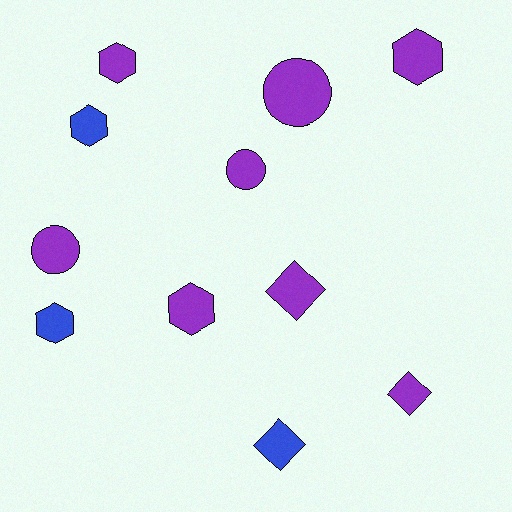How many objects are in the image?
There are 11 objects.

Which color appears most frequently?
Purple, with 8 objects.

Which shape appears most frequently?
Hexagon, with 5 objects.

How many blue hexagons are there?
There are 2 blue hexagons.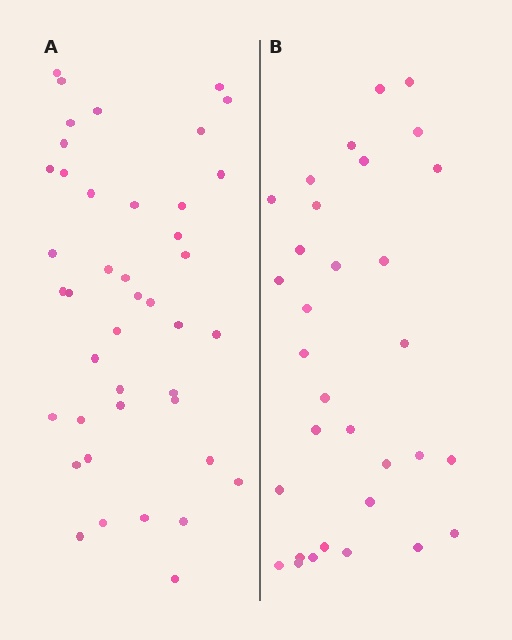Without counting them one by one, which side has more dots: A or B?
Region A (the left region) has more dots.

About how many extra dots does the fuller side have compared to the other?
Region A has roughly 10 or so more dots than region B.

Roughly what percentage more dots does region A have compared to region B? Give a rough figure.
About 30% more.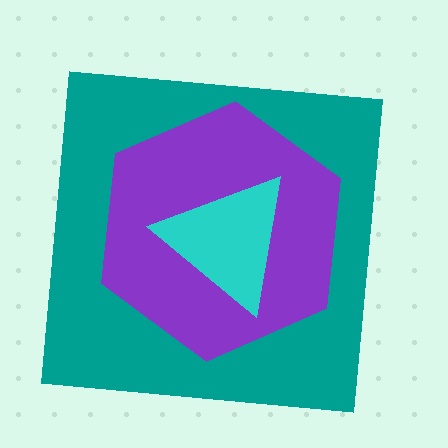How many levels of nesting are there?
3.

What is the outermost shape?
The teal square.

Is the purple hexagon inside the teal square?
Yes.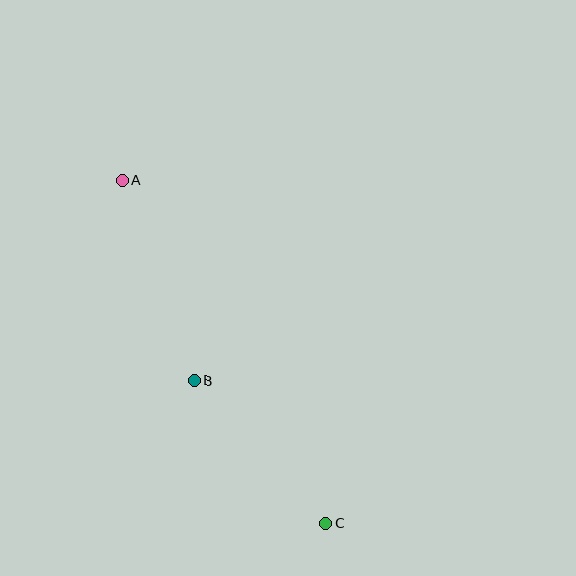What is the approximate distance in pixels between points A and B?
The distance between A and B is approximately 213 pixels.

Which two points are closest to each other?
Points B and C are closest to each other.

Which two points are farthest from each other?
Points A and C are farthest from each other.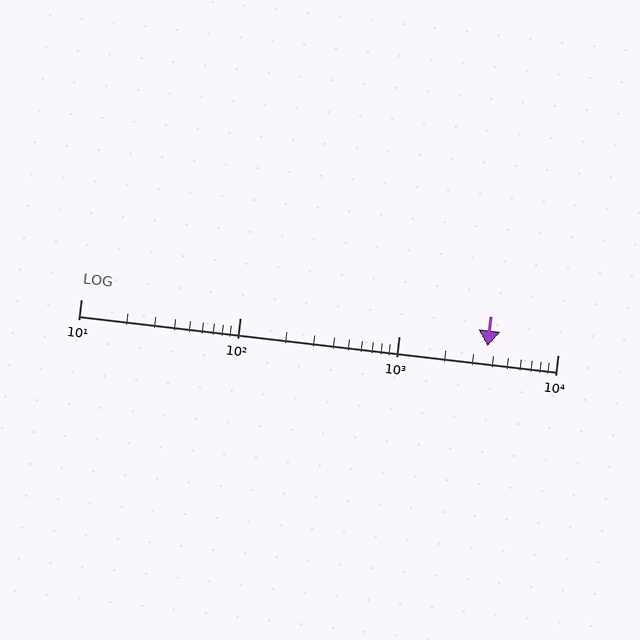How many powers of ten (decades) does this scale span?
The scale spans 3 decades, from 10 to 10000.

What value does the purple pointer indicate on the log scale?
The pointer indicates approximately 3600.